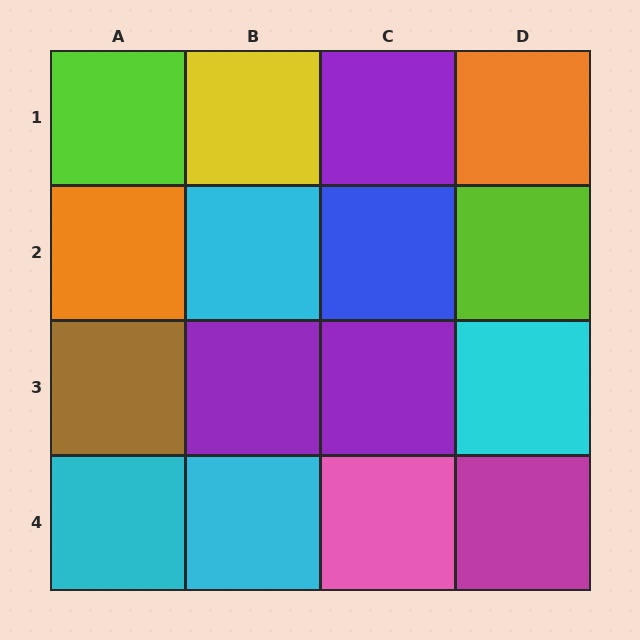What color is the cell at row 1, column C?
Purple.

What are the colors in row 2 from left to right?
Orange, cyan, blue, lime.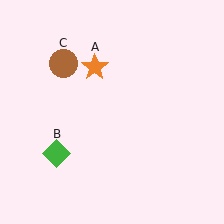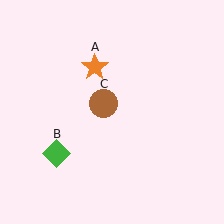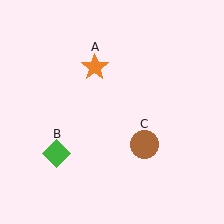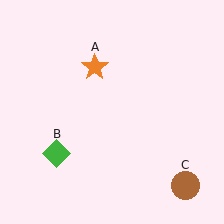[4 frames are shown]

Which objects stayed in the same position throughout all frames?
Orange star (object A) and green diamond (object B) remained stationary.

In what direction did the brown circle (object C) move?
The brown circle (object C) moved down and to the right.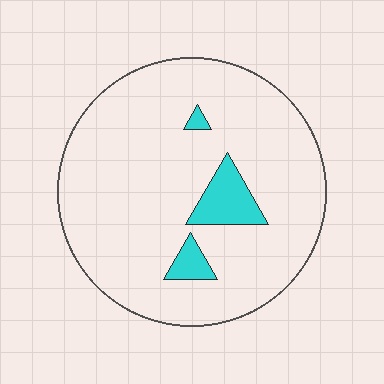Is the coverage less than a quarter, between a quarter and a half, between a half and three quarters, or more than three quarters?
Less than a quarter.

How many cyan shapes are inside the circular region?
3.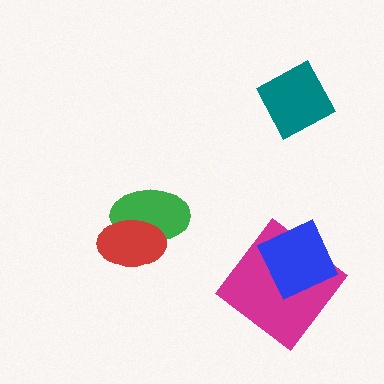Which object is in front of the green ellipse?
The red ellipse is in front of the green ellipse.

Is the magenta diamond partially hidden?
Yes, it is partially covered by another shape.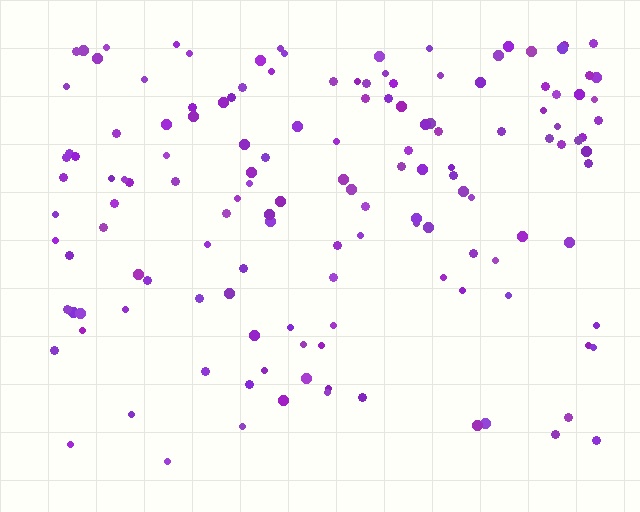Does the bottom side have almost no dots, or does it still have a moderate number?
Still a moderate number, just noticeably fewer than the top.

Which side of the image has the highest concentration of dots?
The top.